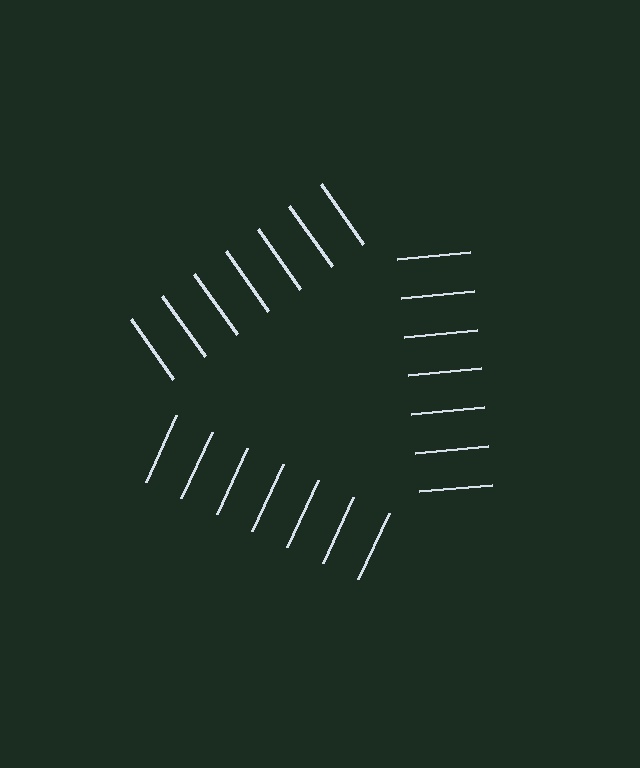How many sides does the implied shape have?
3 sides — the line-ends trace a triangle.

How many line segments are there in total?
21 — 7 along each of the 3 edges.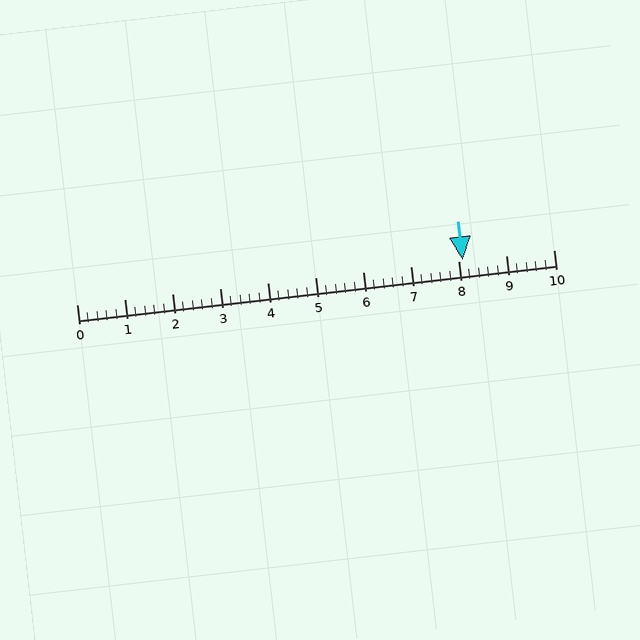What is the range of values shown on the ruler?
The ruler shows values from 0 to 10.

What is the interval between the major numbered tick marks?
The major tick marks are spaced 1 units apart.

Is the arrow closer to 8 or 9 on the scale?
The arrow is closer to 8.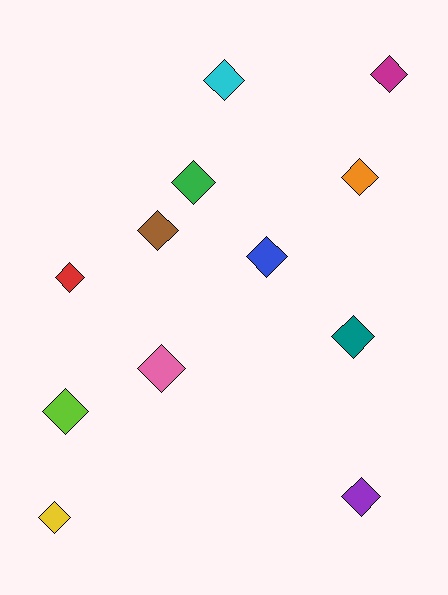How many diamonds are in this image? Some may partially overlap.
There are 12 diamonds.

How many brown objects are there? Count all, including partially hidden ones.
There is 1 brown object.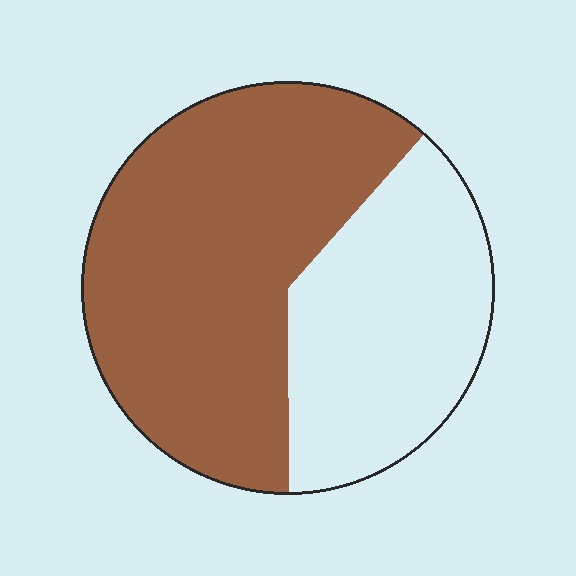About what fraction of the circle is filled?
About five eighths (5/8).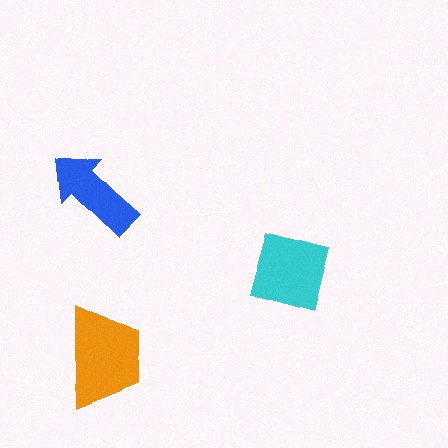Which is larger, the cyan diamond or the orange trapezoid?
The orange trapezoid.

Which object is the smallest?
The blue arrow.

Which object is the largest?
The orange trapezoid.